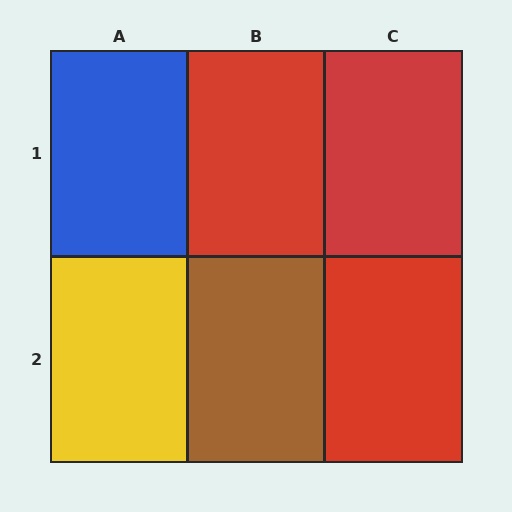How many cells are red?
3 cells are red.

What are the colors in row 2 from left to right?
Yellow, brown, red.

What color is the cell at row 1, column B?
Red.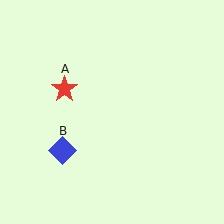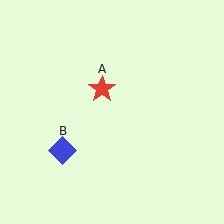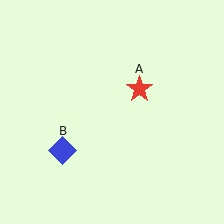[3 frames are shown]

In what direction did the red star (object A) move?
The red star (object A) moved right.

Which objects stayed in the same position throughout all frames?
Blue diamond (object B) remained stationary.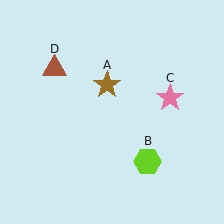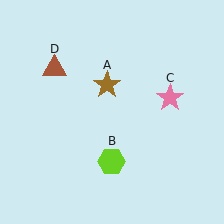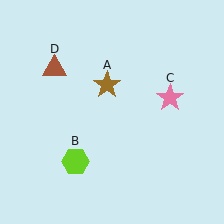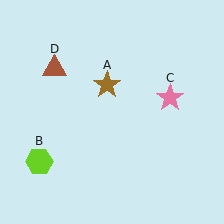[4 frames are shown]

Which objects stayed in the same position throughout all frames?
Brown star (object A) and pink star (object C) and brown triangle (object D) remained stationary.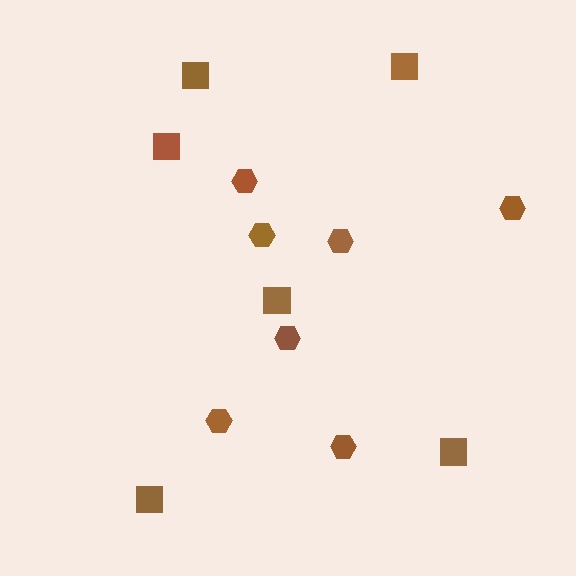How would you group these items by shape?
There are 2 groups: one group of hexagons (7) and one group of squares (6).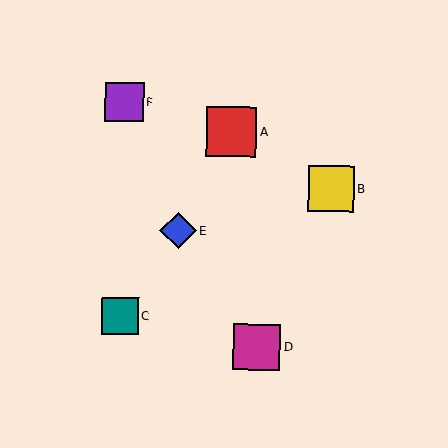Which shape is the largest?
The red square (labeled A) is the largest.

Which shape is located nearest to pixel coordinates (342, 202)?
The yellow square (labeled B) at (331, 188) is nearest to that location.